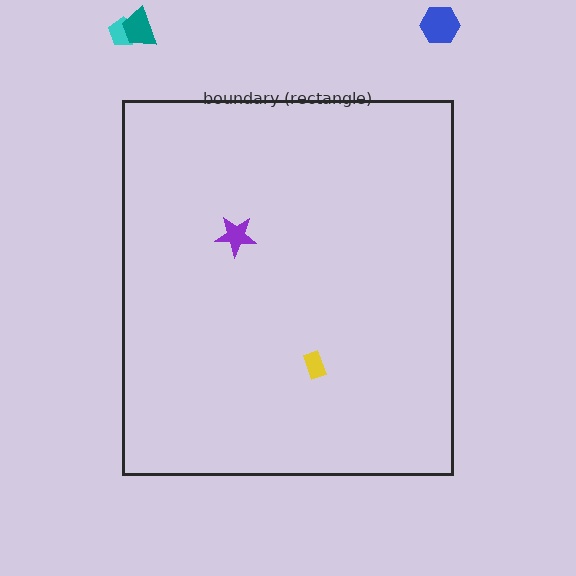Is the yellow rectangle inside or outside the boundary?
Inside.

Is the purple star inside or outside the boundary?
Inside.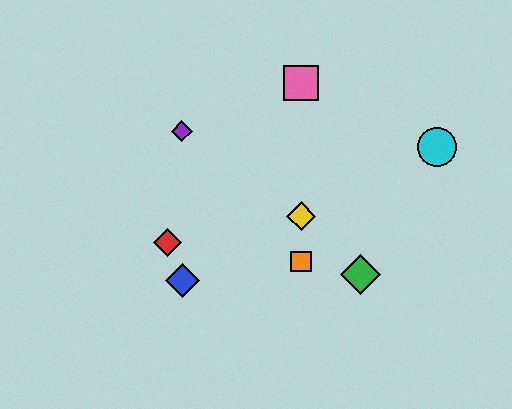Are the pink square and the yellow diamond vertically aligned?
Yes, both are at x≈301.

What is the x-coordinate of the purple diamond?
The purple diamond is at x≈182.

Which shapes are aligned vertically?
The yellow diamond, the orange square, the pink square are aligned vertically.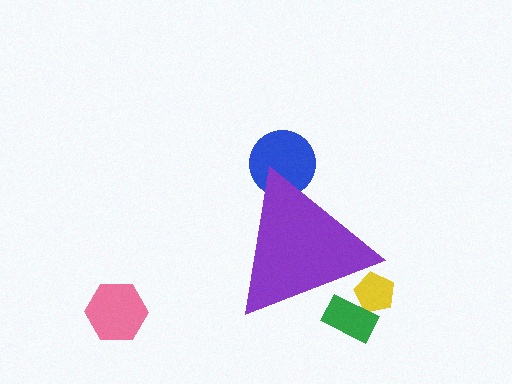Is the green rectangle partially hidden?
Yes, the green rectangle is partially hidden behind the purple triangle.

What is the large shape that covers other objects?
A purple triangle.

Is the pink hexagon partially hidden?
No, the pink hexagon is fully visible.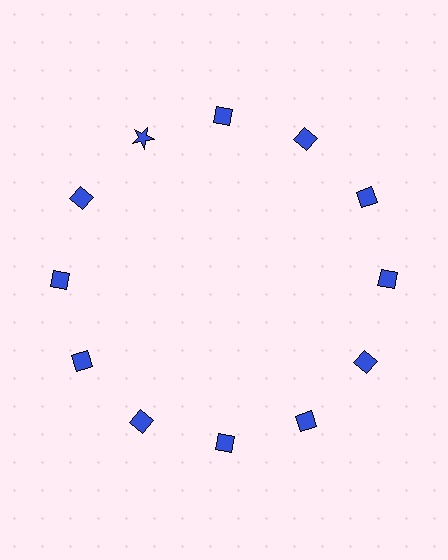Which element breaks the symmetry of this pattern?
The blue star at roughly the 11 o'clock position breaks the symmetry. All other shapes are blue diamonds.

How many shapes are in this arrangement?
There are 12 shapes arranged in a ring pattern.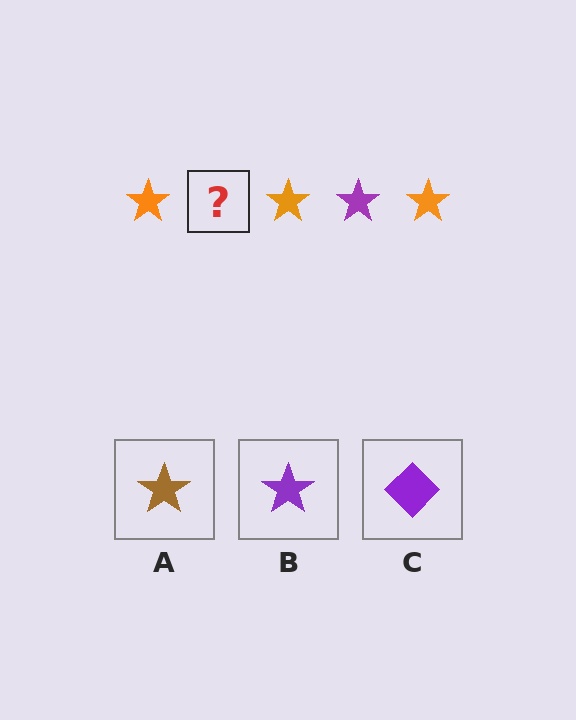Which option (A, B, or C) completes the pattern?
B.